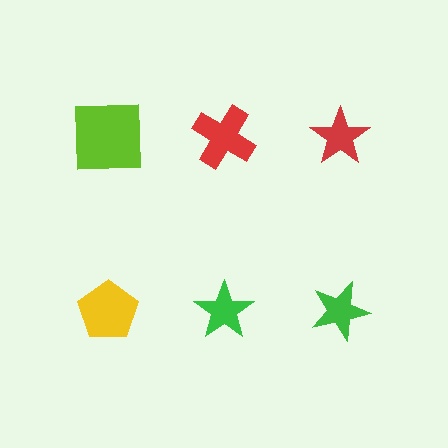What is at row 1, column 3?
A red star.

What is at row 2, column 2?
A green star.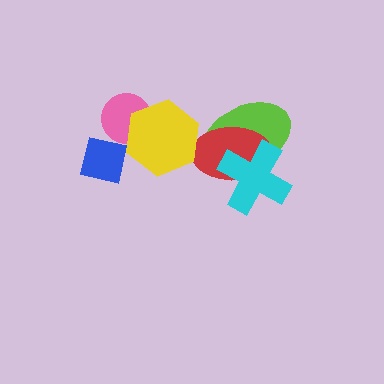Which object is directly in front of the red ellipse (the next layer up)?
The cyan cross is directly in front of the red ellipse.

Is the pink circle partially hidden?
Yes, it is partially covered by another shape.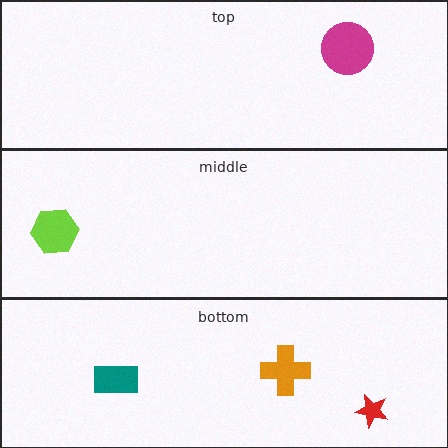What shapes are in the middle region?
The lime hexagon.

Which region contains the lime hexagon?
The middle region.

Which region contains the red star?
The bottom region.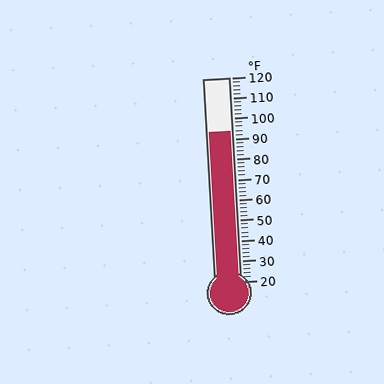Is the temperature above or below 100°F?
The temperature is below 100°F.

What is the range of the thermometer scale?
The thermometer scale ranges from 20°F to 120°F.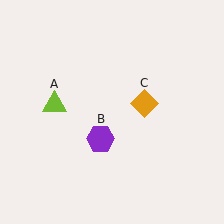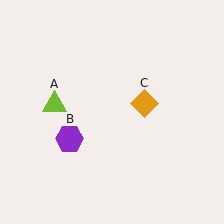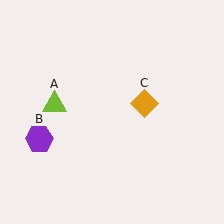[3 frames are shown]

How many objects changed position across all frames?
1 object changed position: purple hexagon (object B).